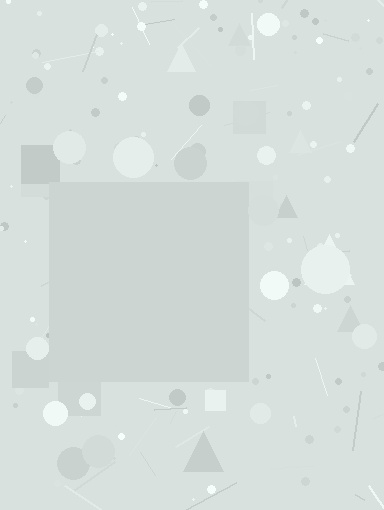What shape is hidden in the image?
A square is hidden in the image.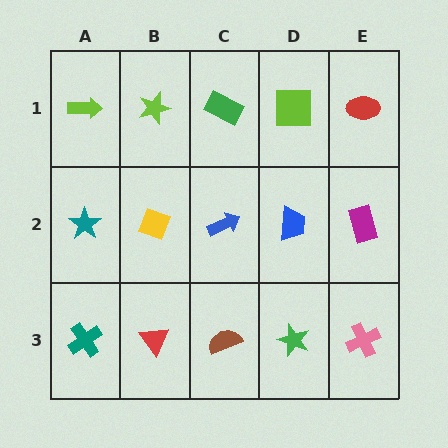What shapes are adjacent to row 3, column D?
A blue trapezoid (row 2, column D), a brown semicircle (row 3, column C), a pink cross (row 3, column E).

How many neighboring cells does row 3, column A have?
2.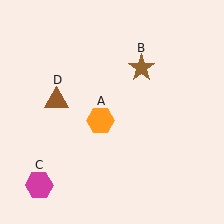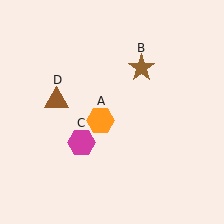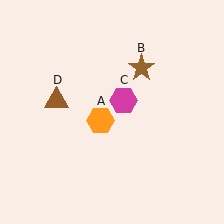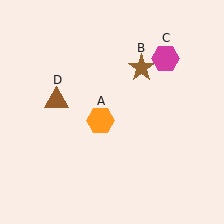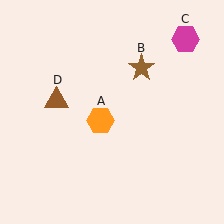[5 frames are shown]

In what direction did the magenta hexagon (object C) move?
The magenta hexagon (object C) moved up and to the right.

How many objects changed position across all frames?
1 object changed position: magenta hexagon (object C).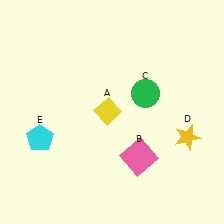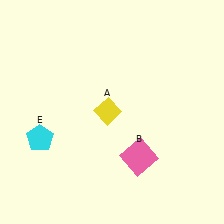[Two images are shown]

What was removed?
The green circle (C), the yellow star (D) were removed in Image 2.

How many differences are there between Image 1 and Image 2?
There are 2 differences between the two images.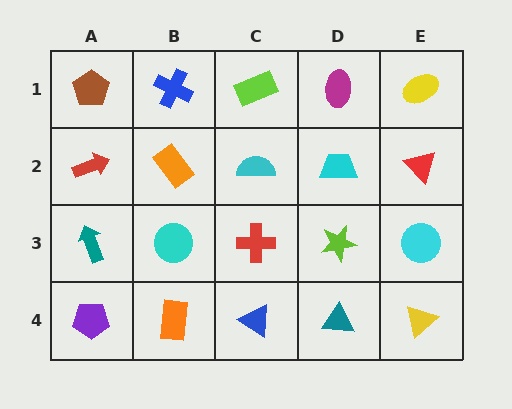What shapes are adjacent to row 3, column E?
A red triangle (row 2, column E), a yellow triangle (row 4, column E), a lime star (row 3, column D).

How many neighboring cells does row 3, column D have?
4.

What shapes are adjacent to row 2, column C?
A lime rectangle (row 1, column C), a red cross (row 3, column C), an orange rectangle (row 2, column B), a cyan trapezoid (row 2, column D).